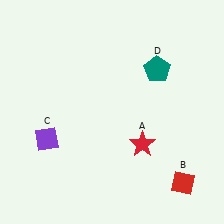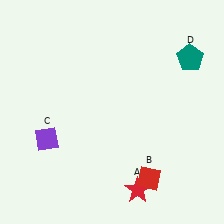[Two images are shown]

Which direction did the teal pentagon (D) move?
The teal pentagon (D) moved right.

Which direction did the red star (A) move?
The red star (A) moved down.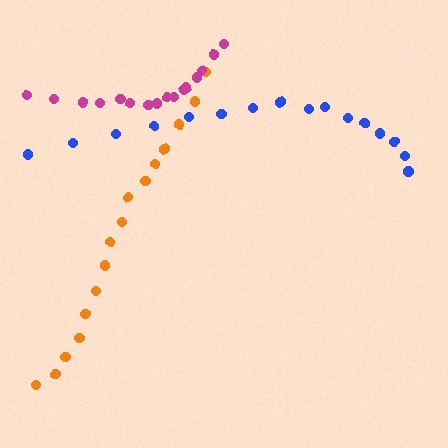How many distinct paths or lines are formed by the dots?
There are 3 distinct paths.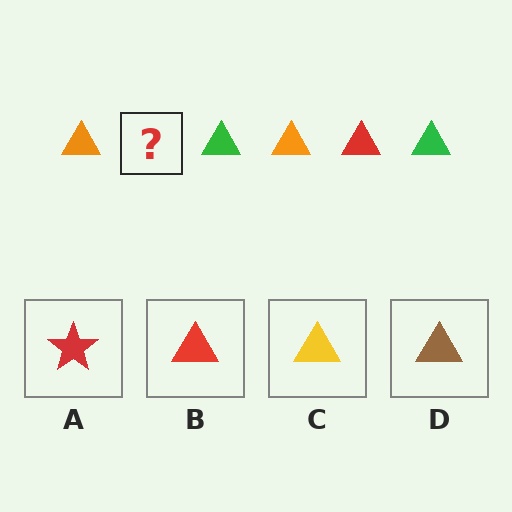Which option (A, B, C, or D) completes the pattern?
B.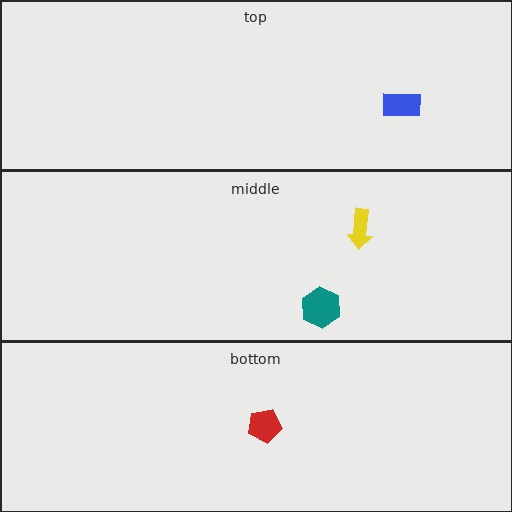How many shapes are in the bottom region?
1.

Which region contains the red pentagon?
The bottom region.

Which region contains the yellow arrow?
The middle region.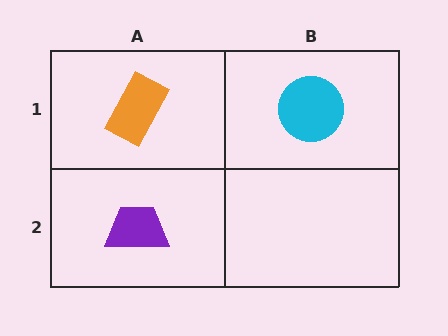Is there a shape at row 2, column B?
No, that cell is empty.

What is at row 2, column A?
A purple trapezoid.